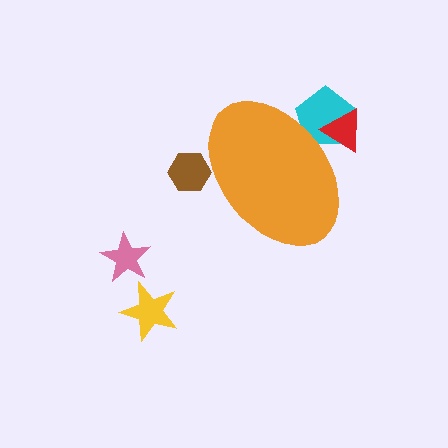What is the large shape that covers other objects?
An orange ellipse.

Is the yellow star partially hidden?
No, the yellow star is fully visible.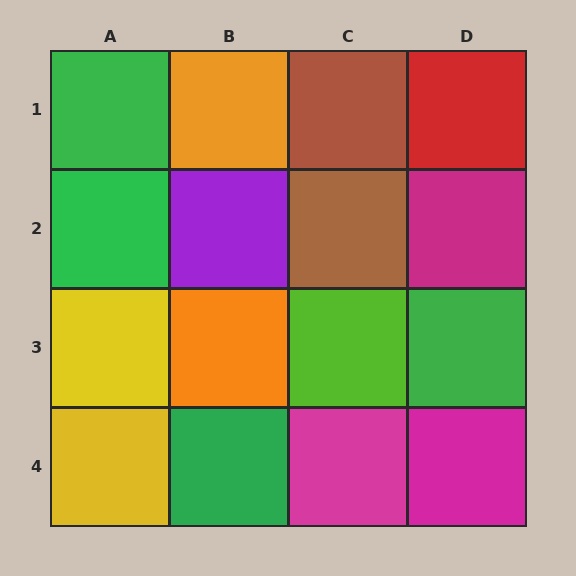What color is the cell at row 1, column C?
Brown.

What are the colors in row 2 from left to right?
Green, purple, brown, magenta.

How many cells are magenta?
3 cells are magenta.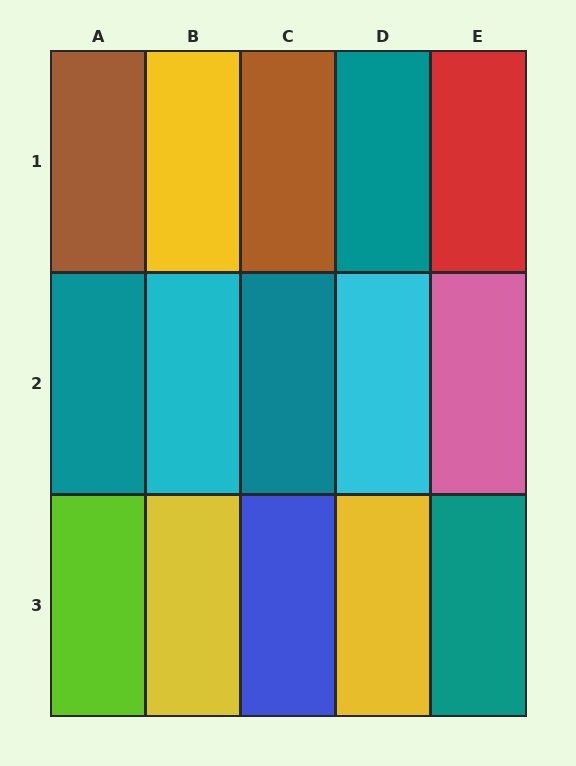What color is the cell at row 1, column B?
Yellow.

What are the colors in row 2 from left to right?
Teal, cyan, teal, cyan, pink.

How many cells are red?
1 cell is red.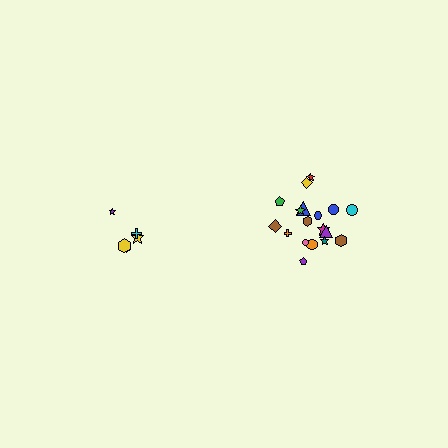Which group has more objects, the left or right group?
The right group.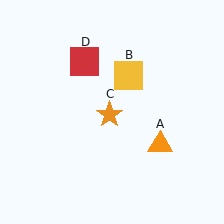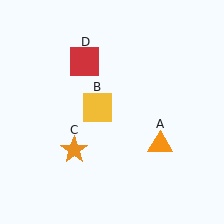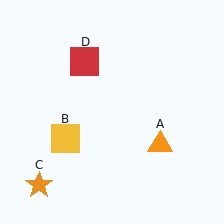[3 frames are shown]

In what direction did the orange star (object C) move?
The orange star (object C) moved down and to the left.